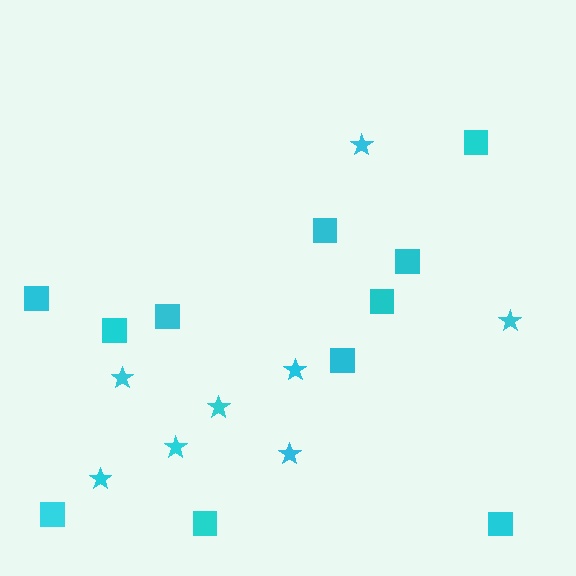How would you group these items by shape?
There are 2 groups: one group of squares (11) and one group of stars (8).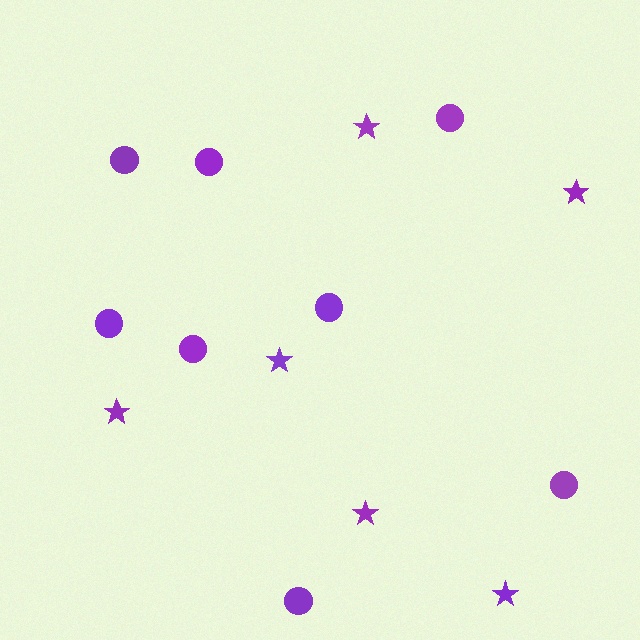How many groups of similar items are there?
There are 2 groups: one group of stars (6) and one group of circles (8).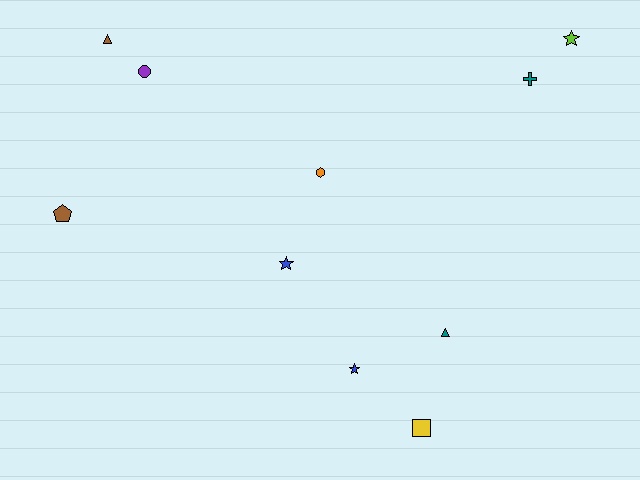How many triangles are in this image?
There are 2 triangles.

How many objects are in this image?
There are 10 objects.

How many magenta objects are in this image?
There are no magenta objects.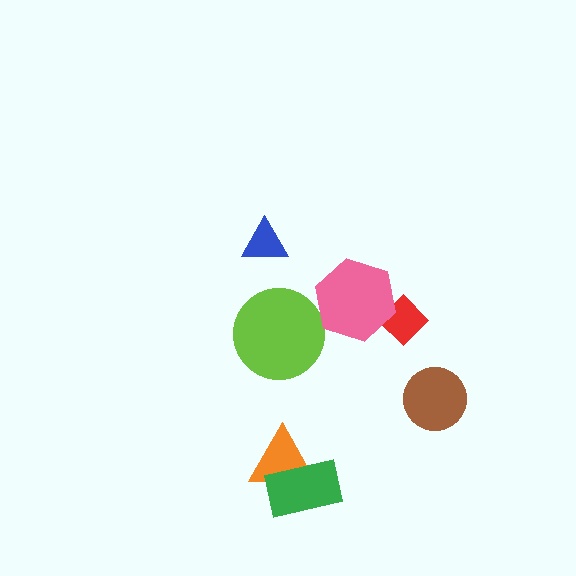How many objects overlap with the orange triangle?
1 object overlaps with the orange triangle.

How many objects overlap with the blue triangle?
0 objects overlap with the blue triangle.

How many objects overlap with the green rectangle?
1 object overlaps with the green rectangle.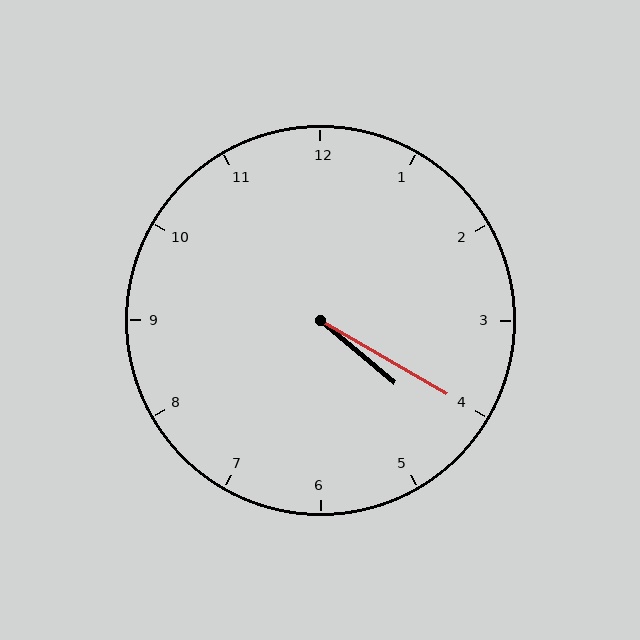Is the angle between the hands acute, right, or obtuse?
It is acute.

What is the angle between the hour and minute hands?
Approximately 10 degrees.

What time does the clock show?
4:20.